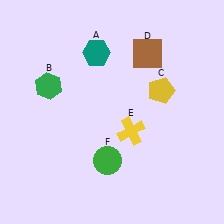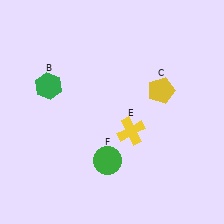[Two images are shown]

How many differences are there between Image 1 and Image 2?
There are 2 differences between the two images.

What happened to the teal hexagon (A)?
The teal hexagon (A) was removed in Image 2. It was in the top-left area of Image 1.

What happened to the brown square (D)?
The brown square (D) was removed in Image 2. It was in the top-right area of Image 1.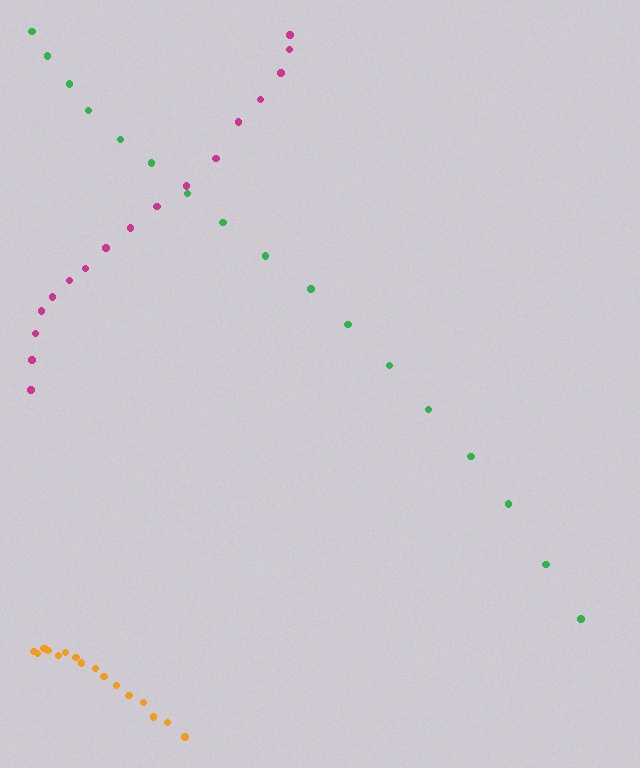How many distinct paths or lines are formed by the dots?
There are 3 distinct paths.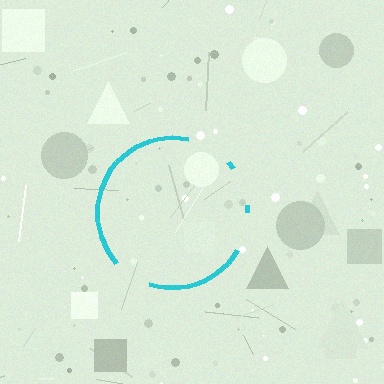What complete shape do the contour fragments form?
The contour fragments form a circle.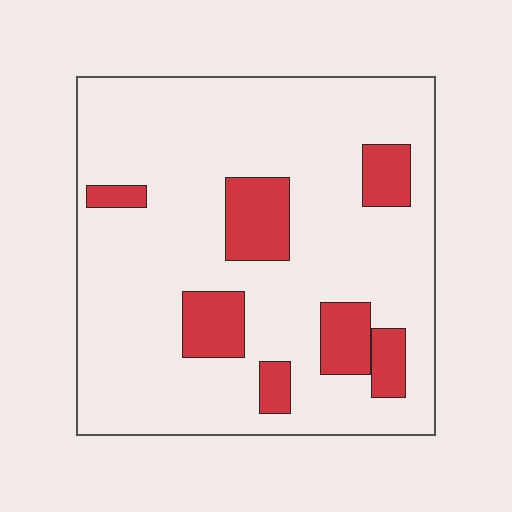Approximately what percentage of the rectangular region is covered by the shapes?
Approximately 15%.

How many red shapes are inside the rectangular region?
7.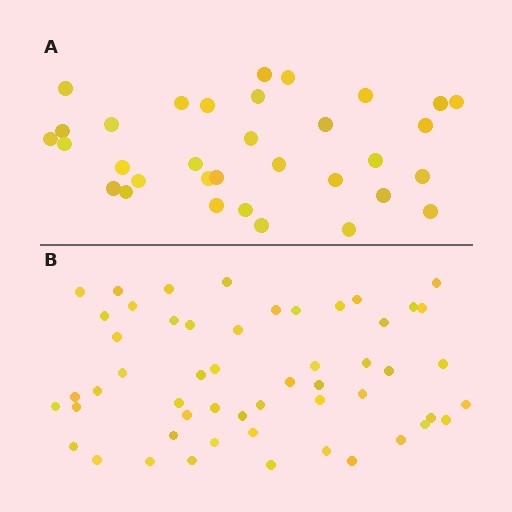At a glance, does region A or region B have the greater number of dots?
Region B (the bottom region) has more dots.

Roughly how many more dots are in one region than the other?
Region B has approximately 20 more dots than region A.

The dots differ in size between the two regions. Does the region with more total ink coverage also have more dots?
No. Region A has more total ink coverage because its dots are larger, but region B actually contains more individual dots. Total area can be misleading — the number of items is what matters here.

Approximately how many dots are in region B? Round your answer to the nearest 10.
About 50 dots. (The exact count is 53, which rounds to 50.)